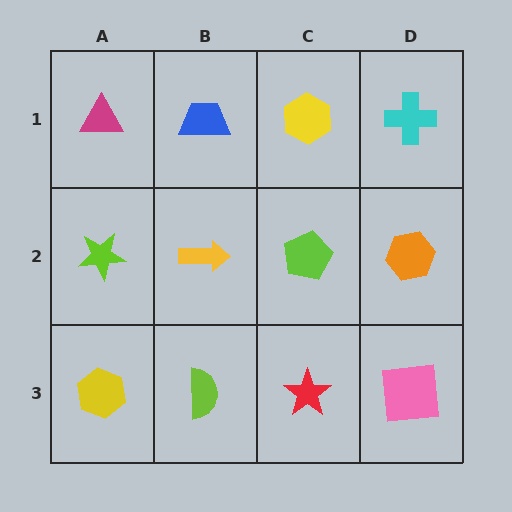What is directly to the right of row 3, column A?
A lime semicircle.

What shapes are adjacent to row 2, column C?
A yellow hexagon (row 1, column C), a red star (row 3, column C), a yellow arrow (row 2, column B), an orange hexagon (row 2, column D).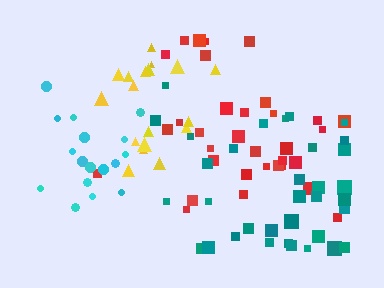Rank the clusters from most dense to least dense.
yellow, cyan, teal, red.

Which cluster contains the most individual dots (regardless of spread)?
Teal (34).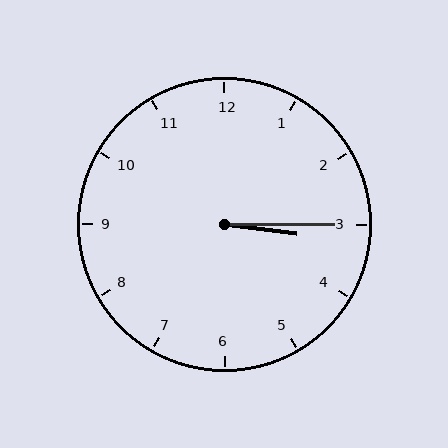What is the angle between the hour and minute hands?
Approximately 8 degrees.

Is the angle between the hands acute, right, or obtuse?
It is acute.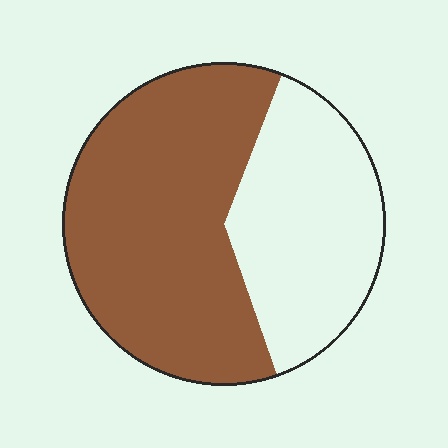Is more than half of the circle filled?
Yes.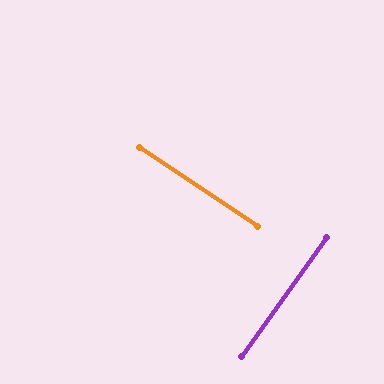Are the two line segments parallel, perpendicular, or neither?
Perpendicular — they meet at approximately 88°.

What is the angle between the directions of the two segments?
Approximately 88 degrees.